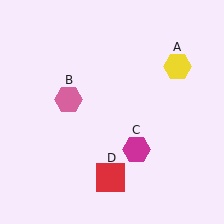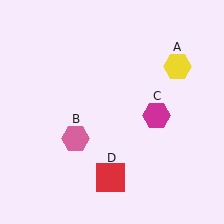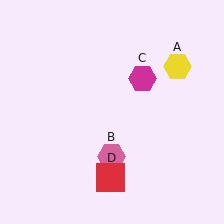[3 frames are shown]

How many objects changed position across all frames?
2 objects changed position: pink hexagon (object B), magenta hexagon (object C).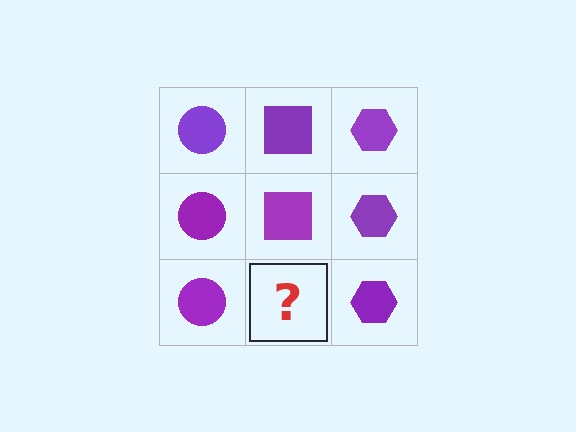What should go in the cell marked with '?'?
The missing cell should contain a purple square.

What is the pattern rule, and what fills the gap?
The rule is that each column has a consistent shape. The gap should be filled with a purple square.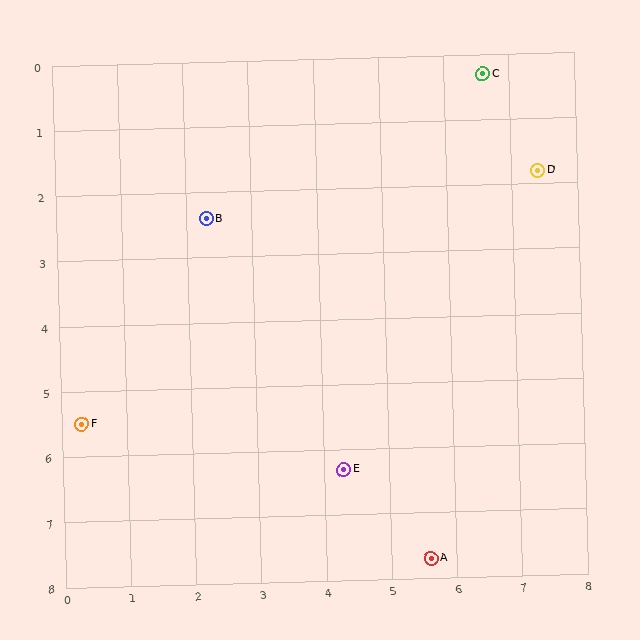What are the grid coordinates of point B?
Point B is at approximately (2.3, 2.4).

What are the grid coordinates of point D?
Point D is at approximately (7.4, 1.8).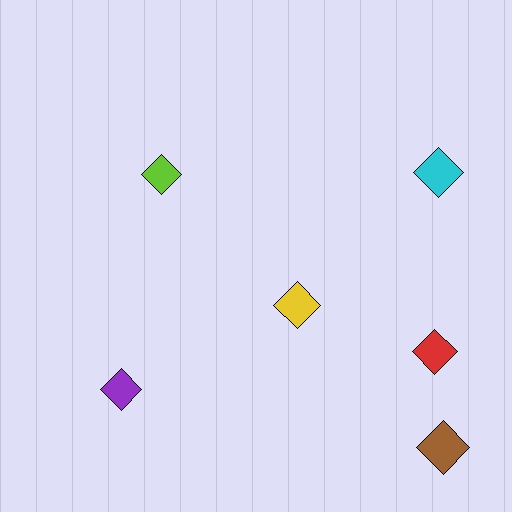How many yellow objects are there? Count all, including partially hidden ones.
There is 1 yellow object.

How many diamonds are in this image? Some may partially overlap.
There are 6 diamonds.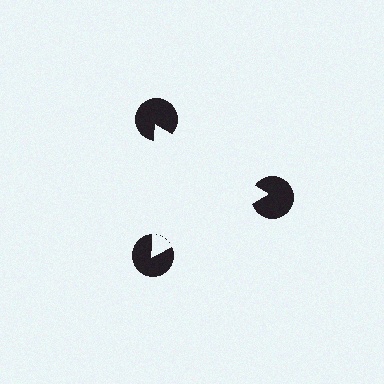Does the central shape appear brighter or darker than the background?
It typically appears slightly brighter than the background, even though no actual brightness change is drawn.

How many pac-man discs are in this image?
There are 3 — one at each vertex of the illusory triangle.